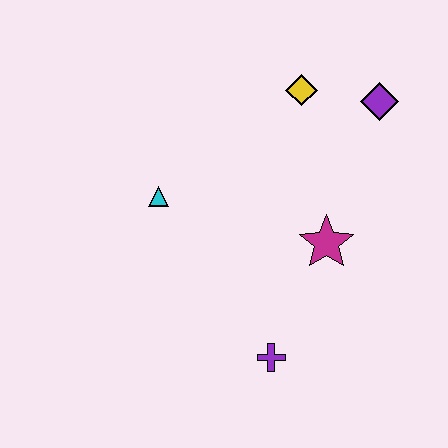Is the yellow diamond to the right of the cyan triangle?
Yes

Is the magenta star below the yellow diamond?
Yes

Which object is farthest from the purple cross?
The purple diamond is farthest from the purple cross.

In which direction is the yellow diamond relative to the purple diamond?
The yellow diamond is to the left of the purple diamond.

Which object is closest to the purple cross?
The magenta star is closest to the purple cross.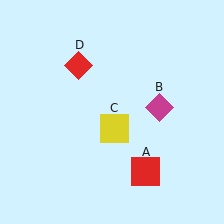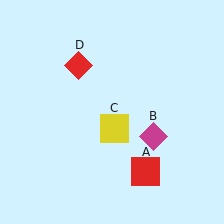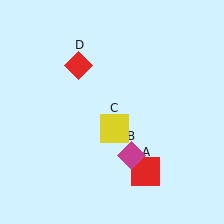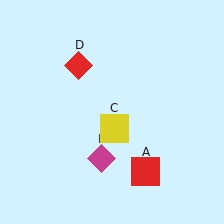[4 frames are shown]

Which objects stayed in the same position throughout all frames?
Red square (object A) and yellow square (object C) and red diamond (object D) remained stationary.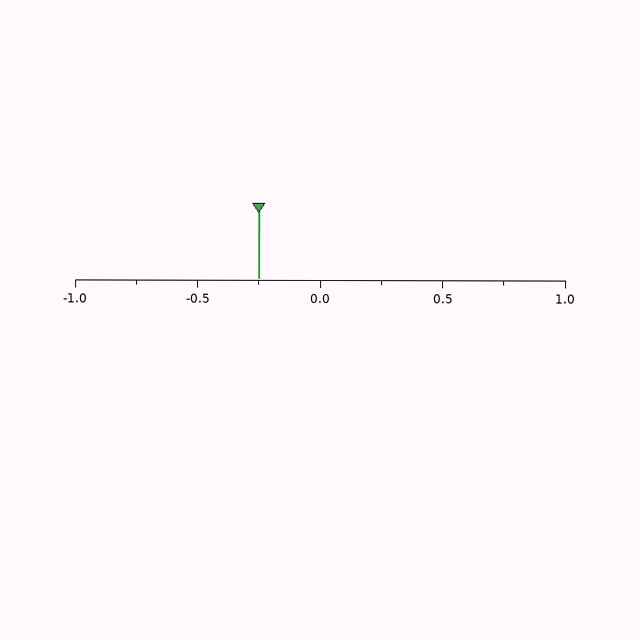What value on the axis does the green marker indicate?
The marker indicates approximately -0.25.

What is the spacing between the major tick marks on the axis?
The major ticks are spaced 0.5 apart.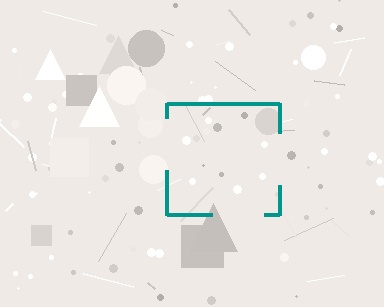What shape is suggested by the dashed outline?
The dashed outline suggests a square.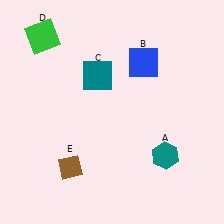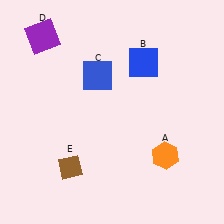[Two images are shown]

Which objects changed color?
A changed from teal to orange. C changed from teal to blue. D changed from green to purple.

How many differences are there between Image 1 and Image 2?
There are 3 differences between the two images.